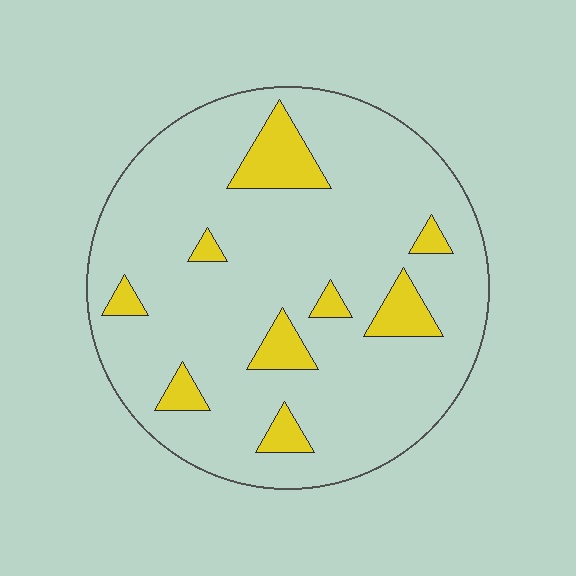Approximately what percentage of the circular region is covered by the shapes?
Approximately 15%.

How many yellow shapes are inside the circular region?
9.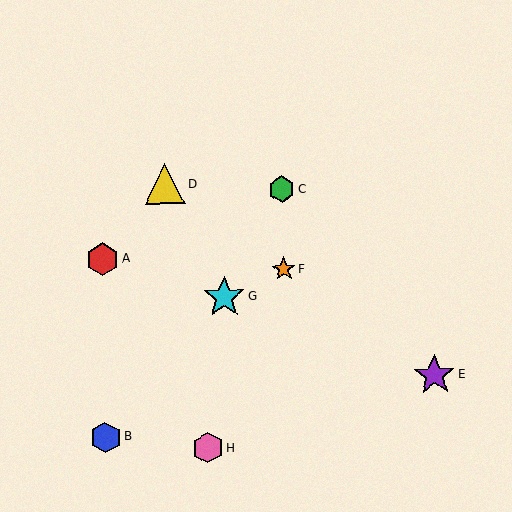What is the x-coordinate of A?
Object A is at x≈102.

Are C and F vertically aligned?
Yes, both are at x≈282.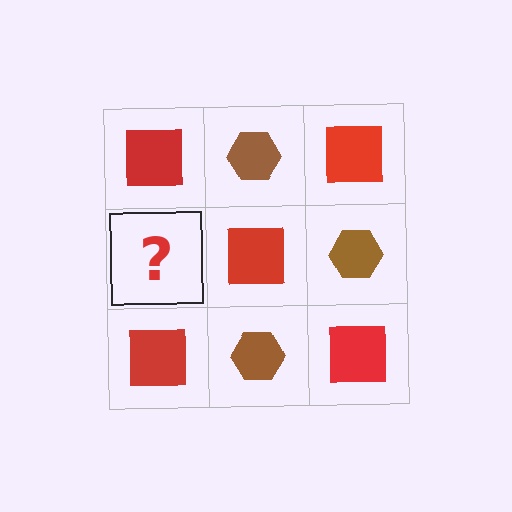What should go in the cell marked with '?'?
The missing cell should contain a brown hexagon.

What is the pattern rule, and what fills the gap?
The rule is that it alternates red square and brown hexagon in a checkerboard pattern. The gap should be filled with a brown hexagon.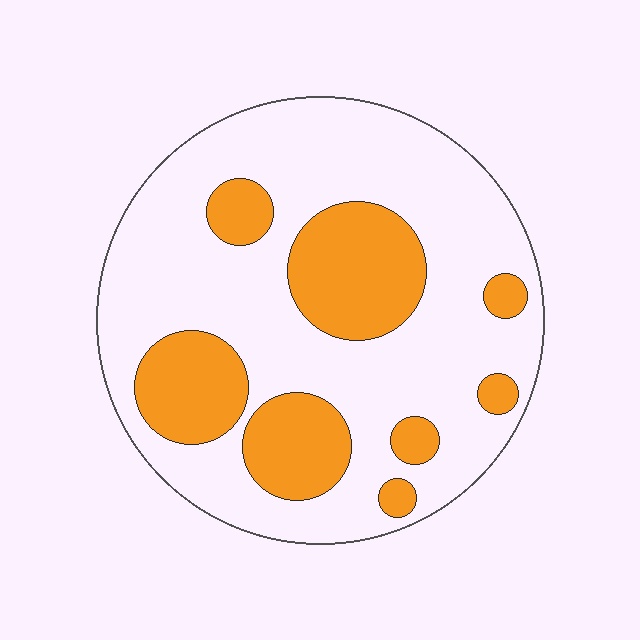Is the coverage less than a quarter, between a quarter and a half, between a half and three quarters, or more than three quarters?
Between a quarter and a half.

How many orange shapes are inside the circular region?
8.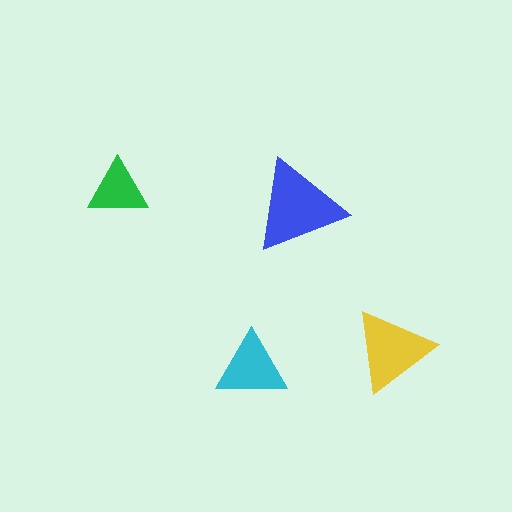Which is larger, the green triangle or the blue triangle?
The blue one.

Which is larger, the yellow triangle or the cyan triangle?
The yellow one.